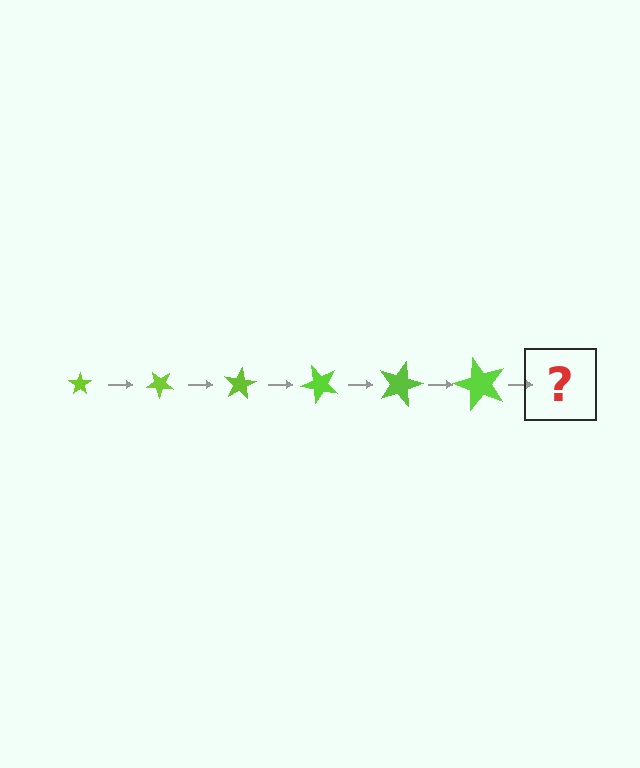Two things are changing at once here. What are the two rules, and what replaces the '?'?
The two rules are that the star grows larger each step and it rotates 40 degrees each step. The '?' should be a star, larger than the previous one and rotated 240 degrees from the start.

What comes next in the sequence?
The next element should be a star, larger than the previous one and rotated 240 degrees from the start.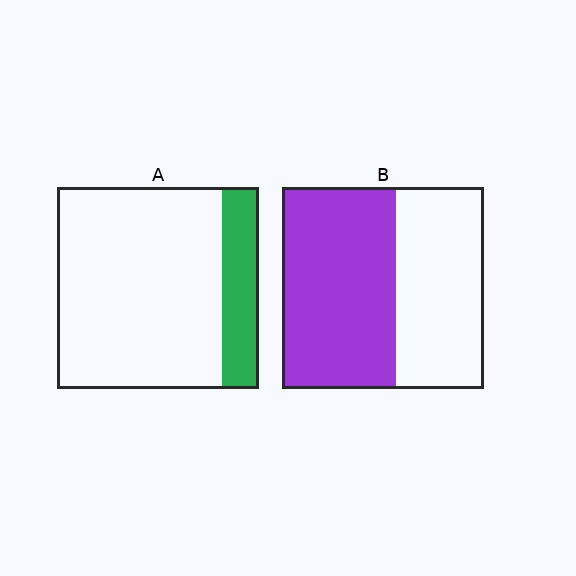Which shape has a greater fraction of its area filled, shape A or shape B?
Shape B.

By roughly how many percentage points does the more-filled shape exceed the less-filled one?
By roughly 40 percentage points (B over A).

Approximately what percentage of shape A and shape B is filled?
A is approximately 20% and B is approximately 55%.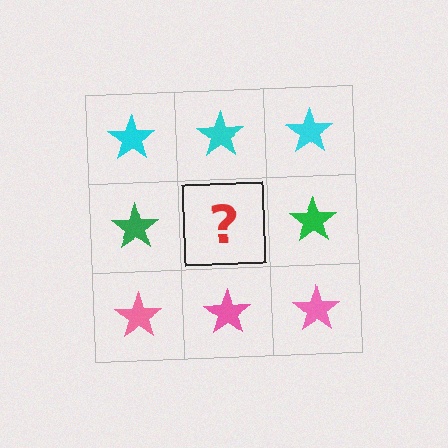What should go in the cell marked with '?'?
The missing cell should contain a green star.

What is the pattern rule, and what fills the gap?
The rule is that each row has a consistent color. The gap should be filled with a green star.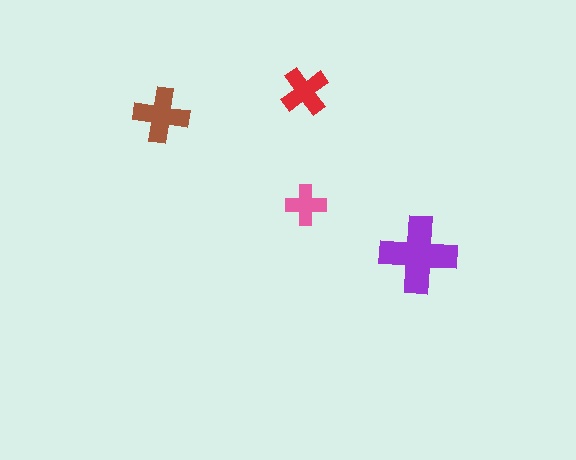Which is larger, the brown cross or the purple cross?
The purple one.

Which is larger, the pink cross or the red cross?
The red one.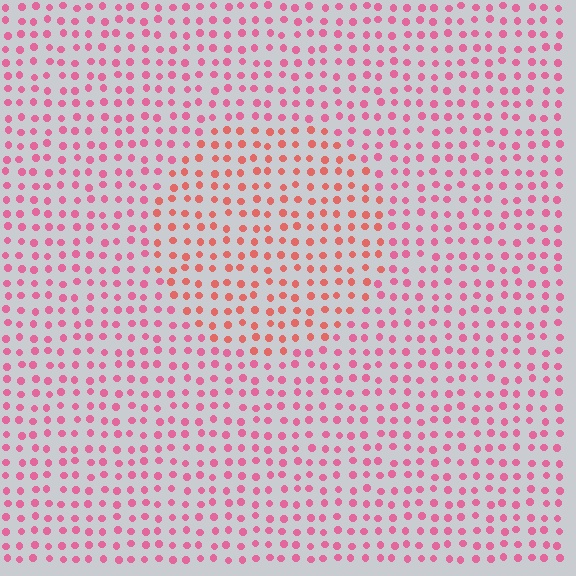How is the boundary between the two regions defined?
The boundary is defined purely by a slight shift in hue (about 27 degrees). Spacing, size, and orientation are identical on both sides.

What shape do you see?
I see a circle.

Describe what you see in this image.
The image is filled with small pink elements in a uniform arrangement. A circle-shaped region is visible where the elements are tinted to a slightly different hue, forming a subtle color boundary.